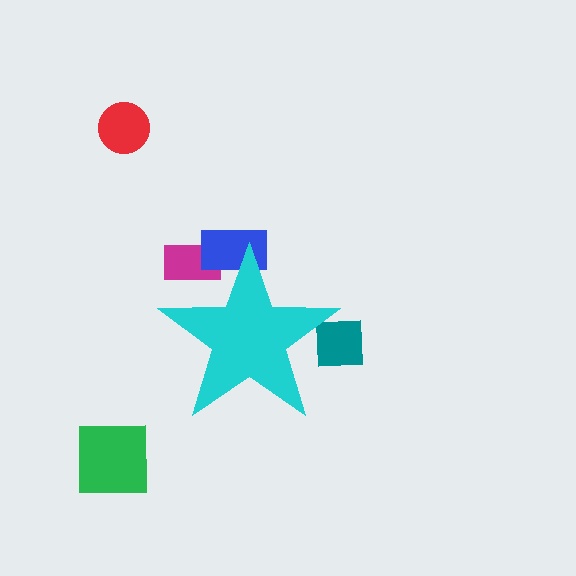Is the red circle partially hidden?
No, the red circle is fully visible.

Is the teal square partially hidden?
Yes, the teal square is partially hidden behind the cyan star.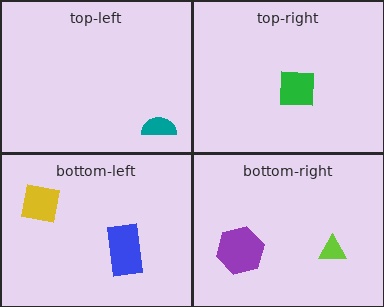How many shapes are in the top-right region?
1.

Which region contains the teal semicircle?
The top-left region.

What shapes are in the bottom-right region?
The purple hexagon, the lime triangle.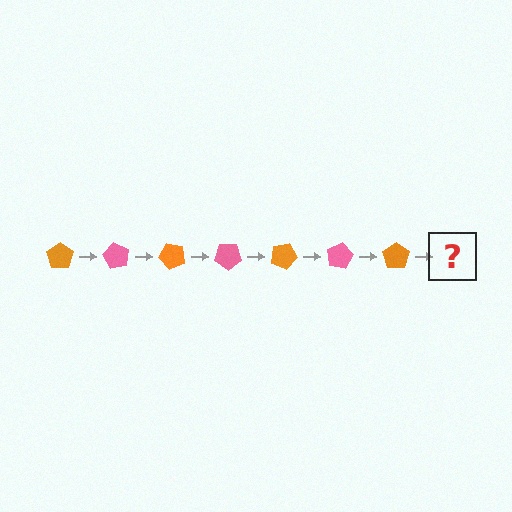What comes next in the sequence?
The next element should be a pink pentagon, rotated 420 degrees from the start.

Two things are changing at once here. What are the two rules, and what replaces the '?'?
The two rules are that it rotates 60 degrees each step and the color cycles through orange and pink. The '?' should be a pink pentagon, rotated 420 degrees from the start.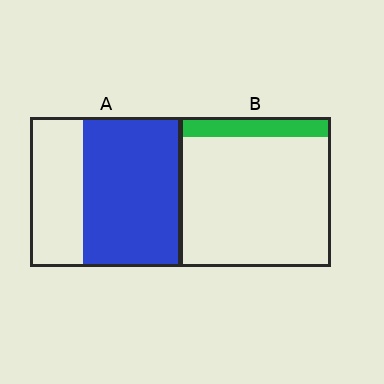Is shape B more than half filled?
No.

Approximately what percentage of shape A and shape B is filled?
A is approximately 65% and B is approximately 15%.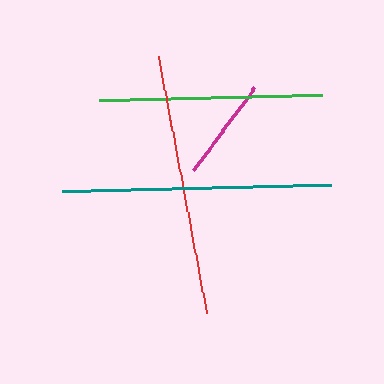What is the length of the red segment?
The red segment is approximately 261 pixels long.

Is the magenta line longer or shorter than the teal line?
The teal line is longer than the magenta line.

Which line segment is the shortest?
The magenta line is the shortest at approximately 103 pixels.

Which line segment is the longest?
The teal line is the longest at approximately 269 pixels.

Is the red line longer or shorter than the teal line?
The teal line is longer than the red line.